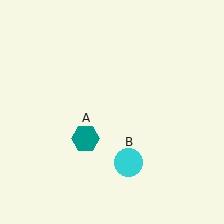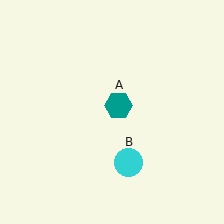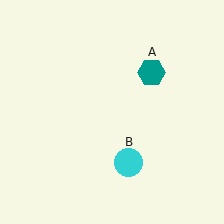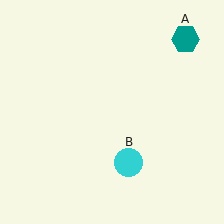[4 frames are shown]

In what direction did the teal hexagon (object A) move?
The teal hexagon (object A) moved up and to the right.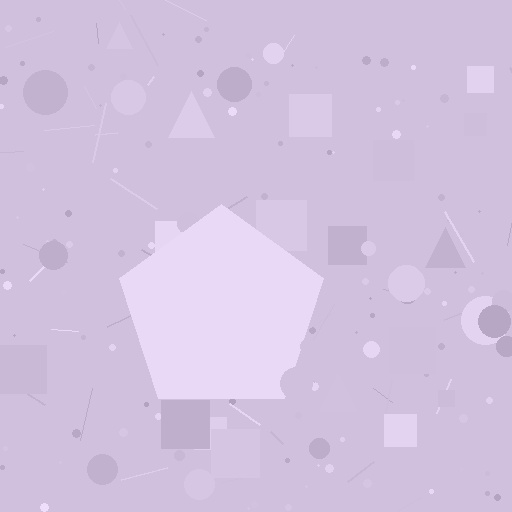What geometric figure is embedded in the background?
A pentagon is embedded in the background.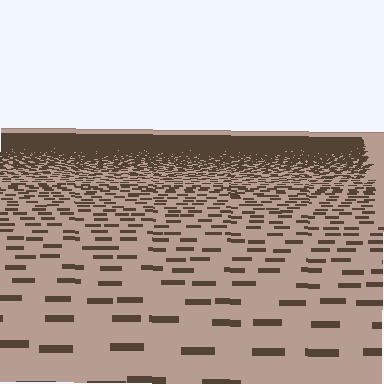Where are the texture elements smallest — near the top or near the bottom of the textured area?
Near the top.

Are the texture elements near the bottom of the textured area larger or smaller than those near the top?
Larger. Near the bottom, elements are closer to the viewer and appear at a bigger on-screen size.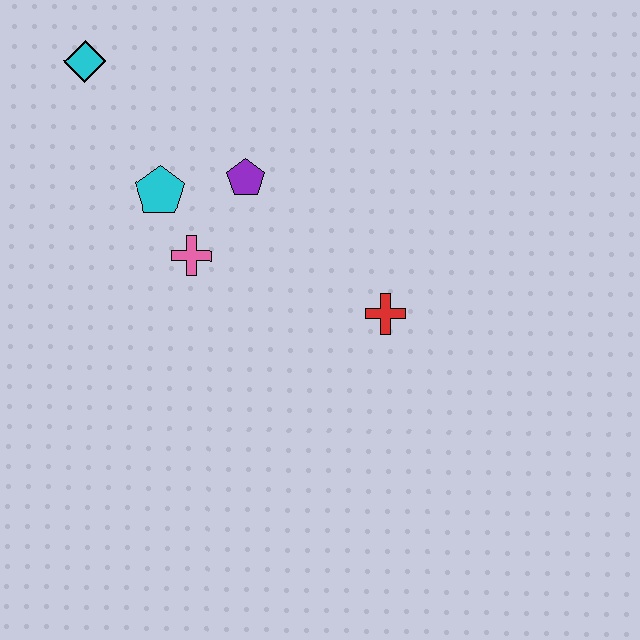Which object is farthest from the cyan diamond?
The red cross is farthest from the cyan diamond.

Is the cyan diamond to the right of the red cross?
No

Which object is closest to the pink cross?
The cyan pentagon is closest to the pink cross.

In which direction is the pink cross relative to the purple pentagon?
The pink cross is below the purple pentagon.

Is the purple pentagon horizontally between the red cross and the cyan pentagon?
Yes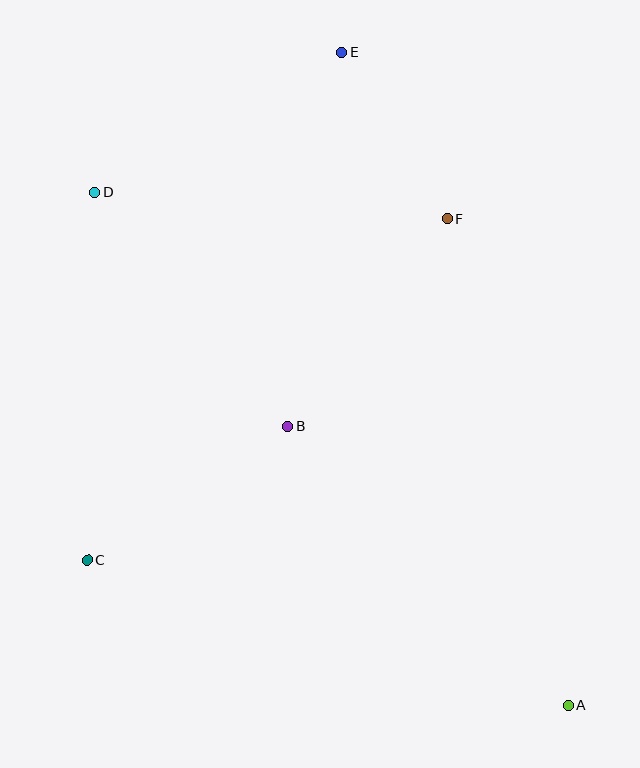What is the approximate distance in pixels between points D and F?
The distance between D and F is approximately 354 pixels.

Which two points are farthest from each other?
Points A and D are farthest from each other.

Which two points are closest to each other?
Points E and F are closest to each other.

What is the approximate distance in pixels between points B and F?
The distance between B and F is approximately 262 pixels.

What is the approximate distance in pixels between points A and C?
The distance between A and C is approximately 503 pixels.